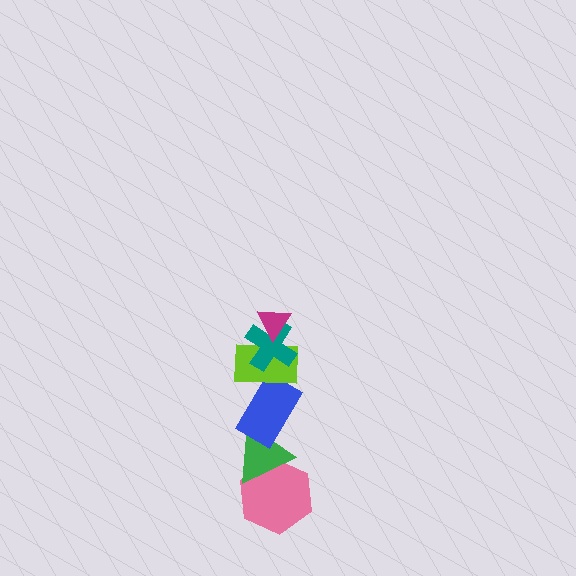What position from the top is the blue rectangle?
The blue rectangle is 4th from the top.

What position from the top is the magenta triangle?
The magenta triangle is 1st from the top.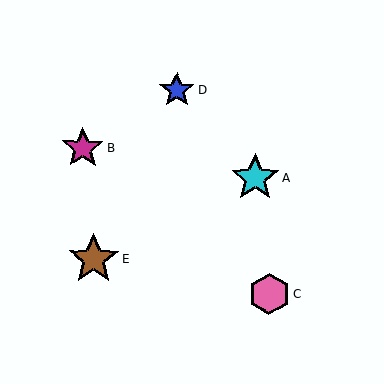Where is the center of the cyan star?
The center of the cyan star is at (255, 178).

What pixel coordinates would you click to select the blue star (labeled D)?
Click at (177, 90) to select the blue star D.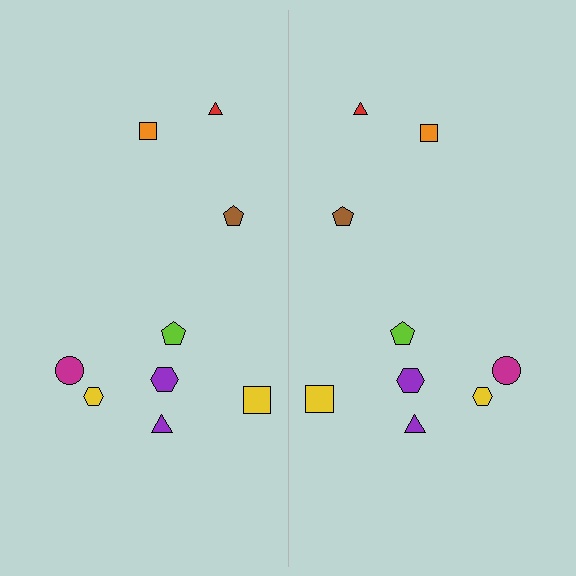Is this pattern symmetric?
Yes, this pattern has bilateral (reflection) symmetry.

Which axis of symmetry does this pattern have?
The pattern has a vertical axis of symmetry running through the center of the image.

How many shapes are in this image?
There are 18 shapes in this image.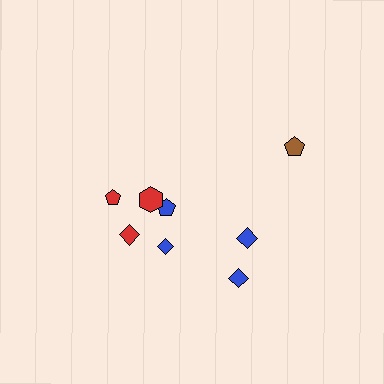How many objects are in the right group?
There are 3 objects.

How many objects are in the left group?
There are 5 objects.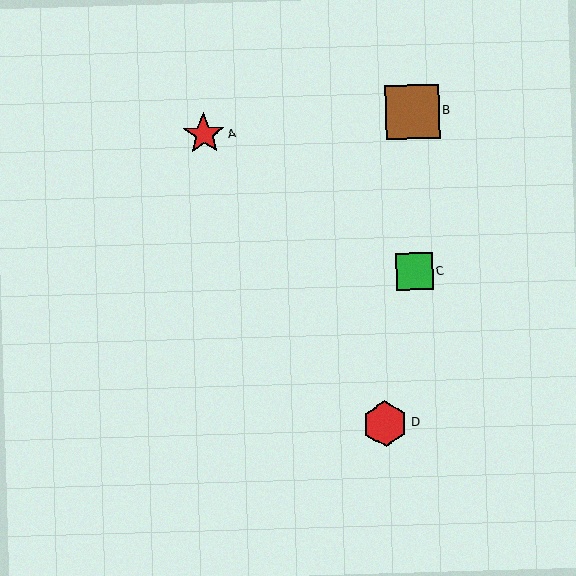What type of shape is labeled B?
Shape B is a brown square.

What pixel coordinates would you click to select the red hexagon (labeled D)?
Click at (385, 424) to select the red hexagon D.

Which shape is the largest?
The brown square (labeled B) is the largest.